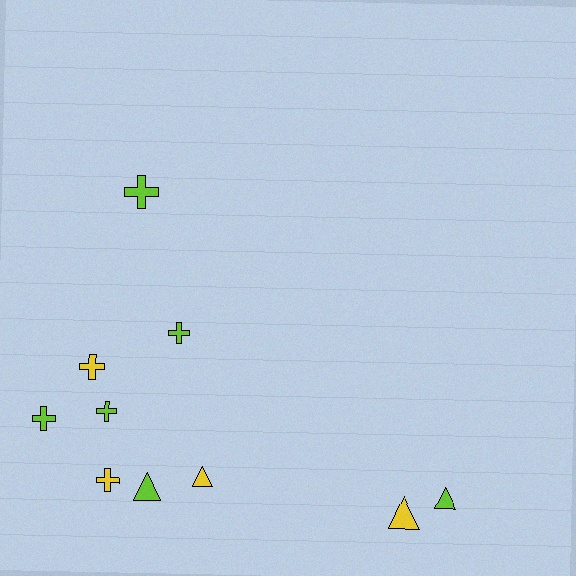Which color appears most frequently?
Lime, with 6 objects.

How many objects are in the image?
There are 10 objects.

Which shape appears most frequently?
Cross, with 6 objects.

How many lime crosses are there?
There are 4 lime crosses.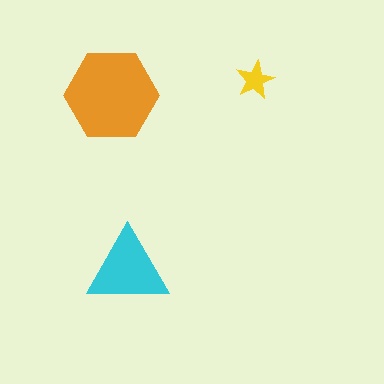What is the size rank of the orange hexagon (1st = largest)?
1st.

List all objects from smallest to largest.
The yellow star, the cyan triangle, the orange hexagon.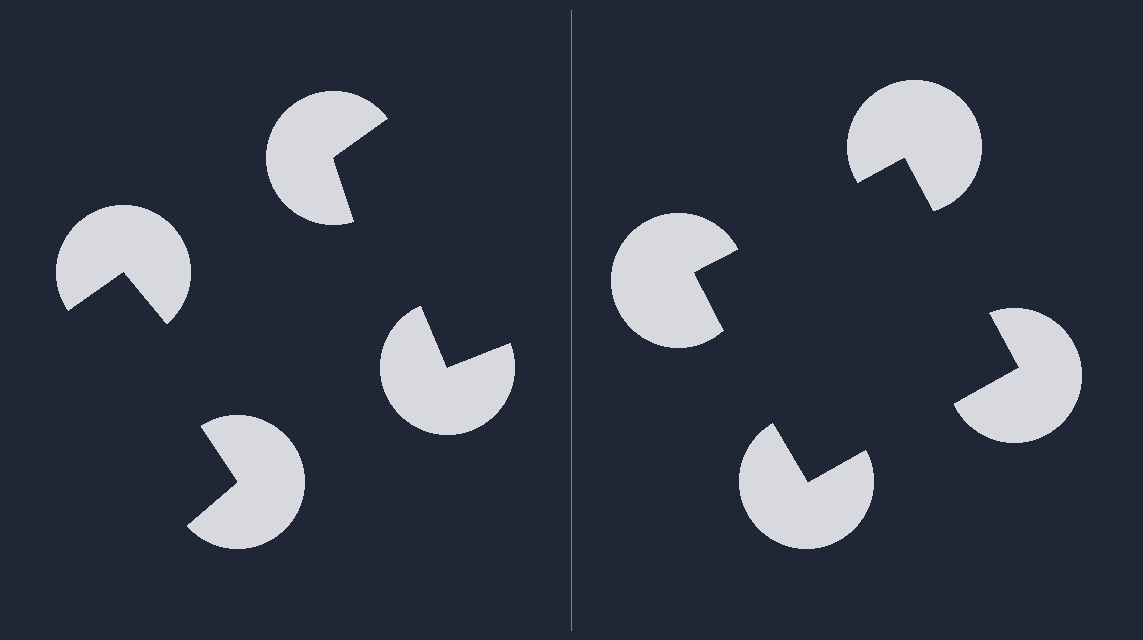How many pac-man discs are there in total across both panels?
8 — 4 on each side.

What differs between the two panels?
The pac-man discs are positioned identically on both sides; only the wedge orientations differ. On the right they align to a square; on the left they are misaligned.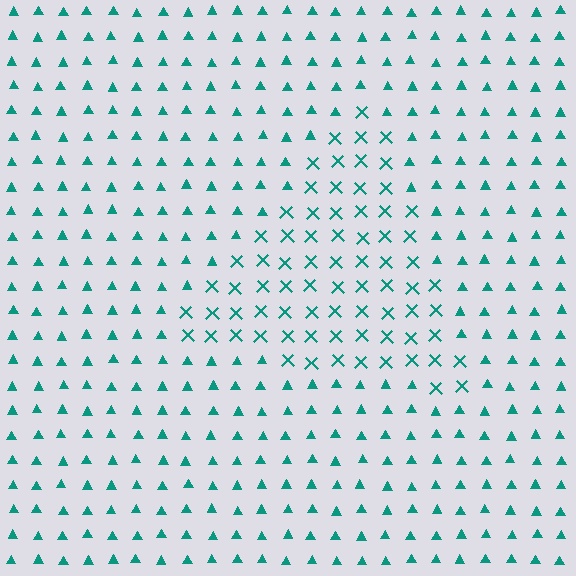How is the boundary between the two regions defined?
The boundary is defined by a change in element shape: X marks inside vs. triangles outside. All elements share the same color and spacing.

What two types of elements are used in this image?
The image uses X marks inside the triangle region and triangles outside it.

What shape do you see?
I see a triangle.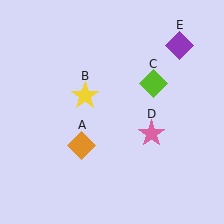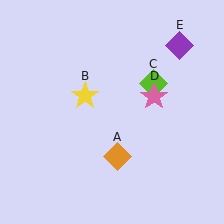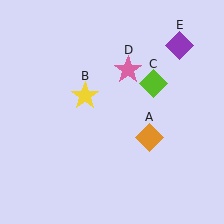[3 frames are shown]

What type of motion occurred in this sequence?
The orange diamond (object A), pink star (object D) rotated counterclockwise around the center of the scene.